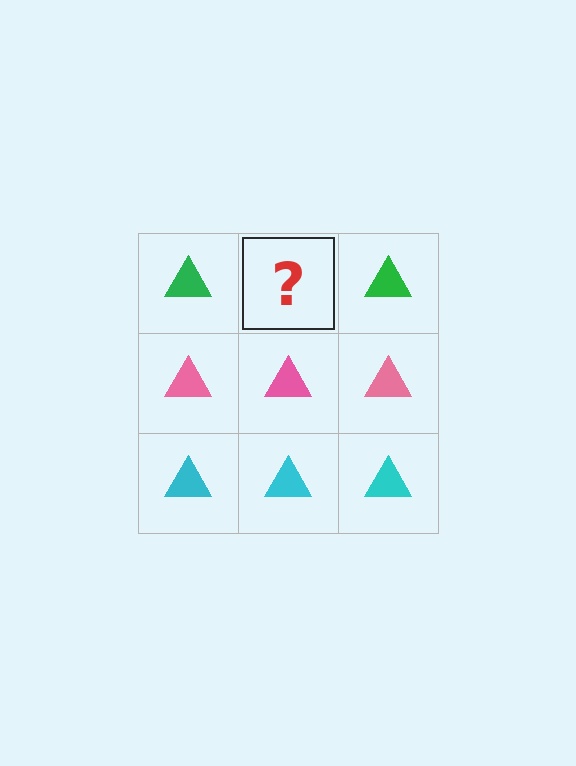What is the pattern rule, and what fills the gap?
The rule is that each row has a consistent color. The gap should be filled with a green triangle.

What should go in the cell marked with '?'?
The missing cell should contain a green triangle.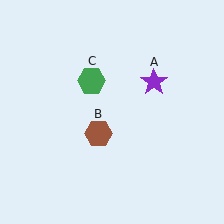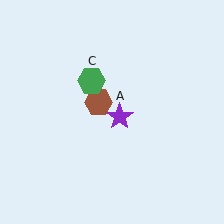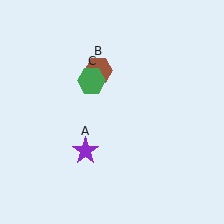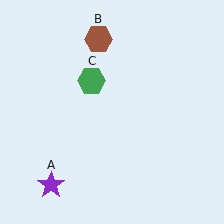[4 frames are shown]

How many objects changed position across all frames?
2 objects changed position: purple star (object A), brown hexagon (object B).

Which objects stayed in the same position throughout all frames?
Green hexagon (object C) remained stationary.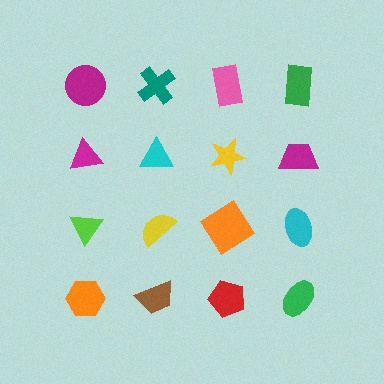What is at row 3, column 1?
A lime triangle.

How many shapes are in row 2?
4 shapes.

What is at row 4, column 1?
An orange hexagon.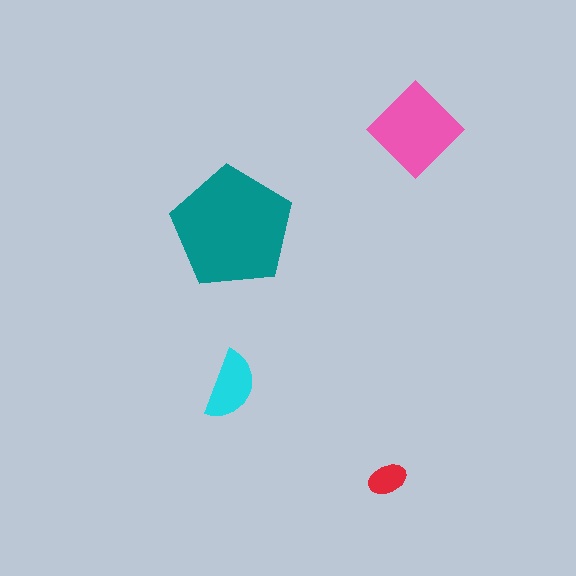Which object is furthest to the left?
The teal pentagon is leftmost.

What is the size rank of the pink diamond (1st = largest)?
2nd.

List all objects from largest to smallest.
The teal pentagon, the pink diamond, the cyan semicircle, the red ellipse.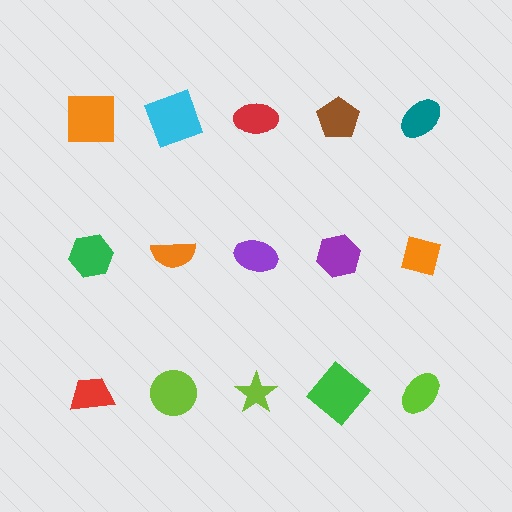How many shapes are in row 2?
5 shapes.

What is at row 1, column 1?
An orange square.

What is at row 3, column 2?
A lime circle.